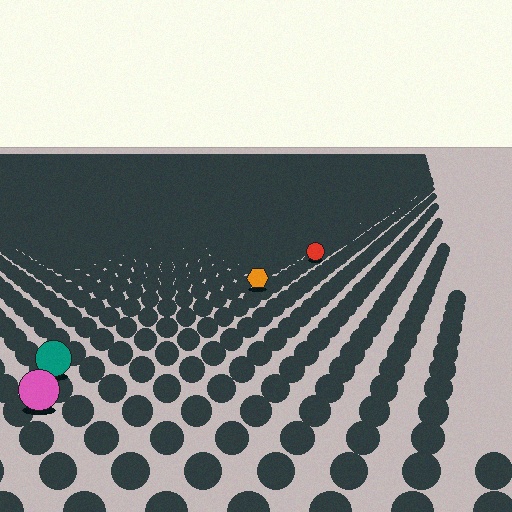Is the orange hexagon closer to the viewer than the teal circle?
No. The teal circle is closer — you can tell from the texture gradient: the ground texture is coarser near it.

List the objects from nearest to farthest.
From nearest to farthest: the pink circle, the teal circle, the orange hexagon, the red circle.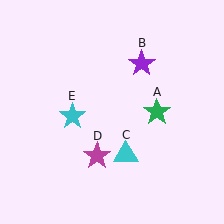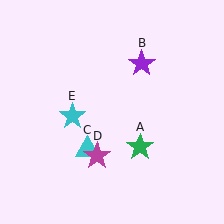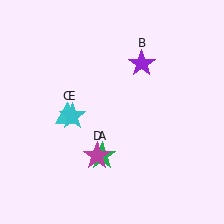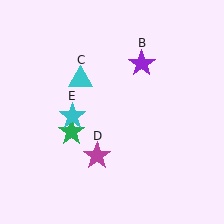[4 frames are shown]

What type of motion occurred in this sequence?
The green star (object A), cyan triangle (object C) rotated clockwise around the center of the scene.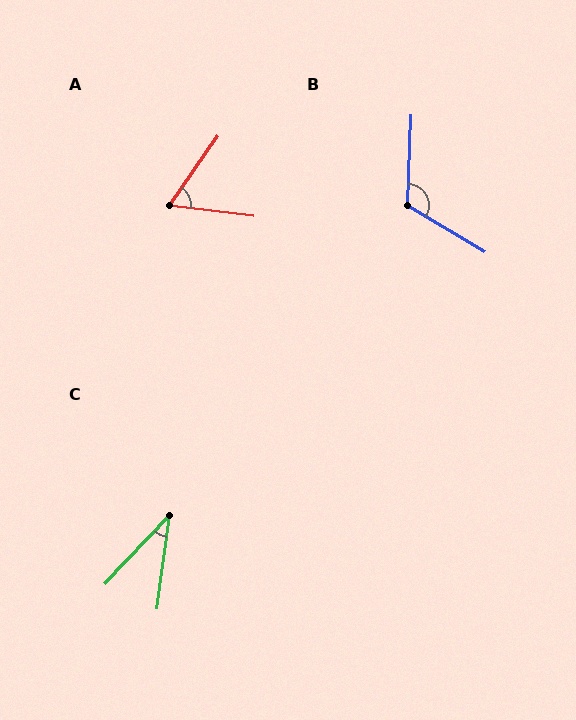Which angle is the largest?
B, at approximately 119 degrees.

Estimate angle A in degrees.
Approximately 62 degrees.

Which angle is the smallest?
C, at approximately 36 degrees.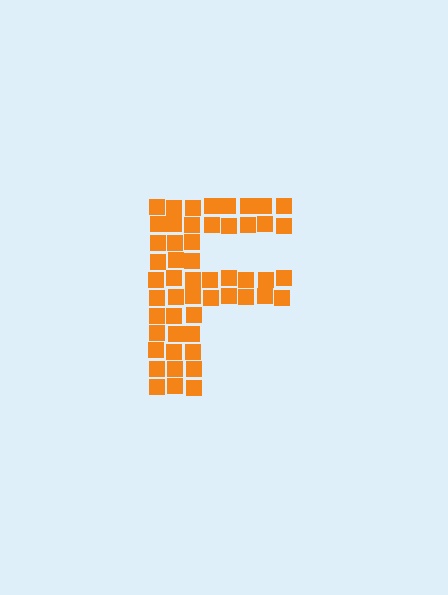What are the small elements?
The small elements are squares.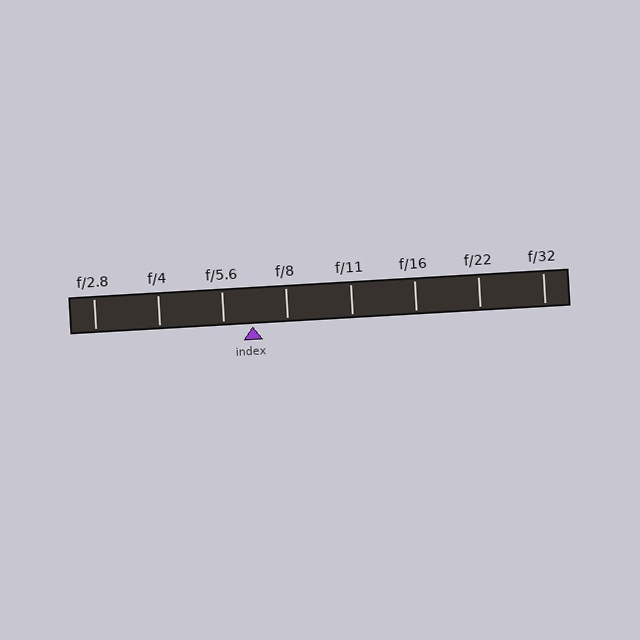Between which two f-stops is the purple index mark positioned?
The index mark is between f/5.6 and f/8.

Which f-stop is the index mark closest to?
The index mark is closest to f/5.6.